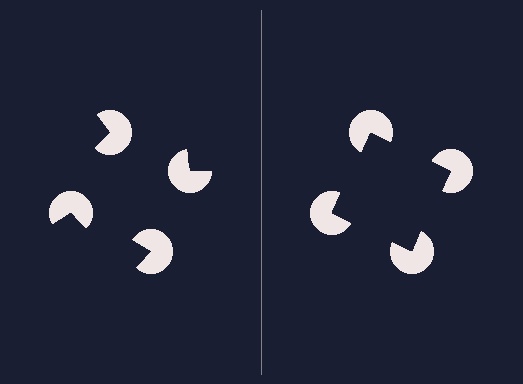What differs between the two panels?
The pac-man discs are positioned identically on both sides; only the wedge orientations differ. On the right they align to a square; on the left they are misaligned.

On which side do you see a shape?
An illusory square appears on the right side. On the left side the wedge cuts are rotated, so no coherent shape forms.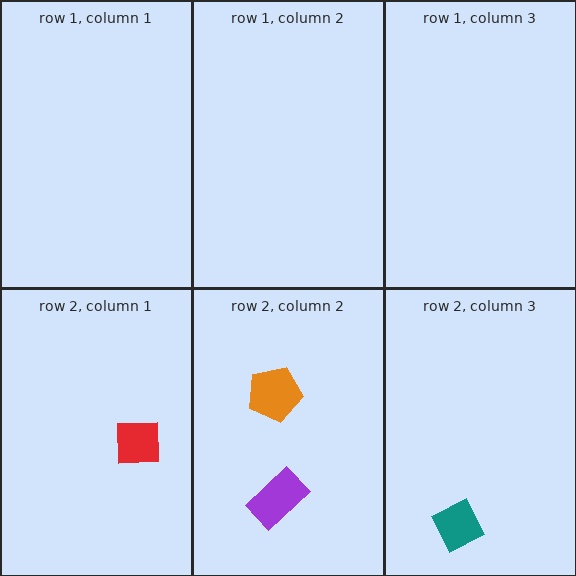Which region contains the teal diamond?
The row 2, column 3 region.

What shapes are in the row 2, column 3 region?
The teal diamond.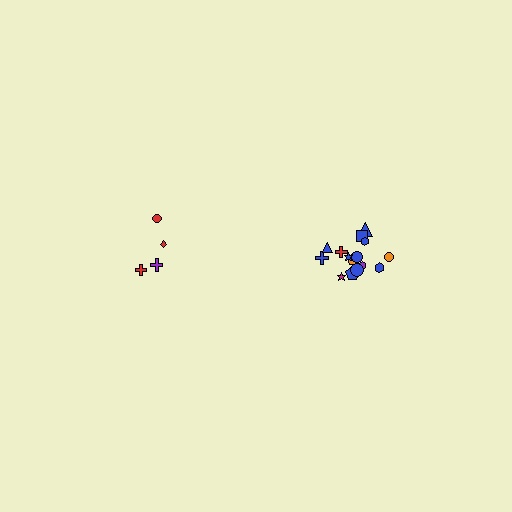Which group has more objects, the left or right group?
The right group.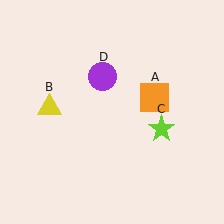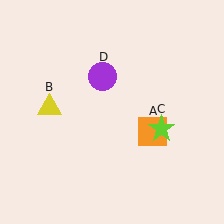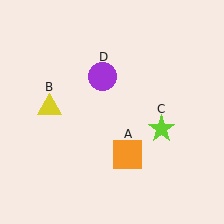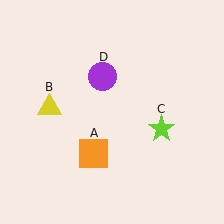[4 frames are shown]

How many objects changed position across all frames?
1 object changed position: orange square (object A).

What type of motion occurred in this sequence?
The orange square (object A) rotated clockwise around the center of the scene.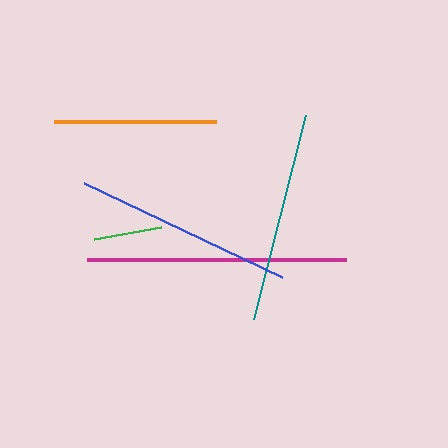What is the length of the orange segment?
The orange segment is approximately 162 pixels long.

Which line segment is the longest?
The magenta line is the longest at approximately 259 pixels.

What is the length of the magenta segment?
The magenta segment is approximately 259 pixels long.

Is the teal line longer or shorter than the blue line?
The blue line is longer than the teal line.